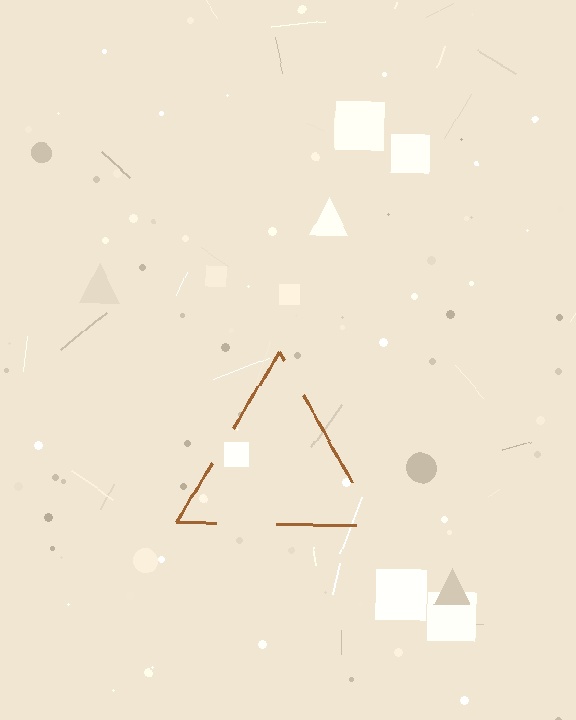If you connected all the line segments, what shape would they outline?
They would outline a triangle.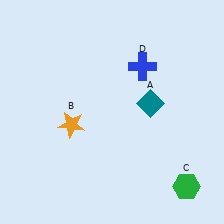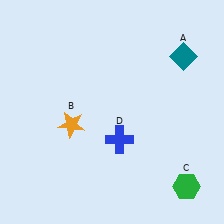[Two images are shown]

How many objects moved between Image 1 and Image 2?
2 objects moved between the two images.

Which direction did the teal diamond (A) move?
The teal diamond (A) moved up.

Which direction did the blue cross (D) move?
The blue cross (D) moved down.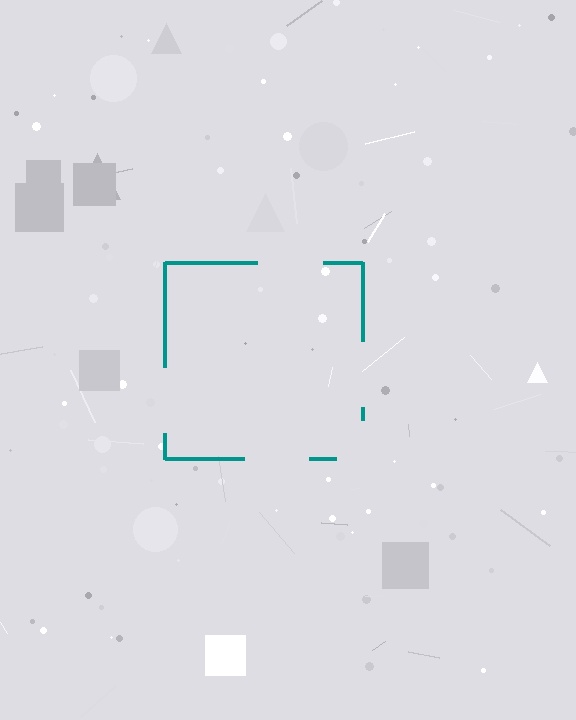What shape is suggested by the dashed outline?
The dashed outline suggests a square.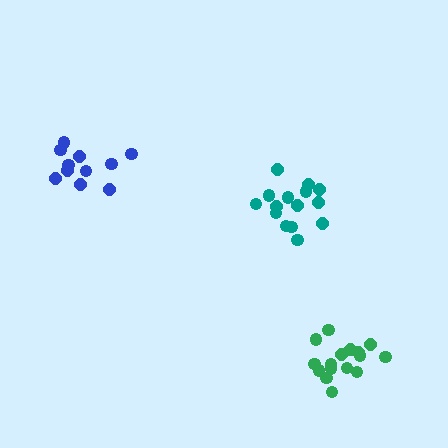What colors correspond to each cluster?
The clusters are colored: green, blue, teal.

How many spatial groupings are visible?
There are 3 spatial groupings.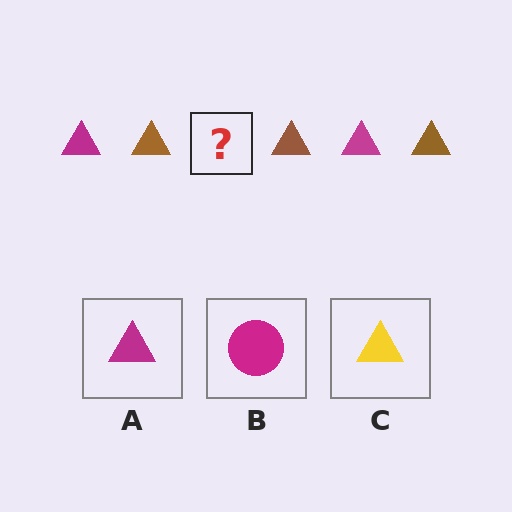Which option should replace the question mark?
Option A.